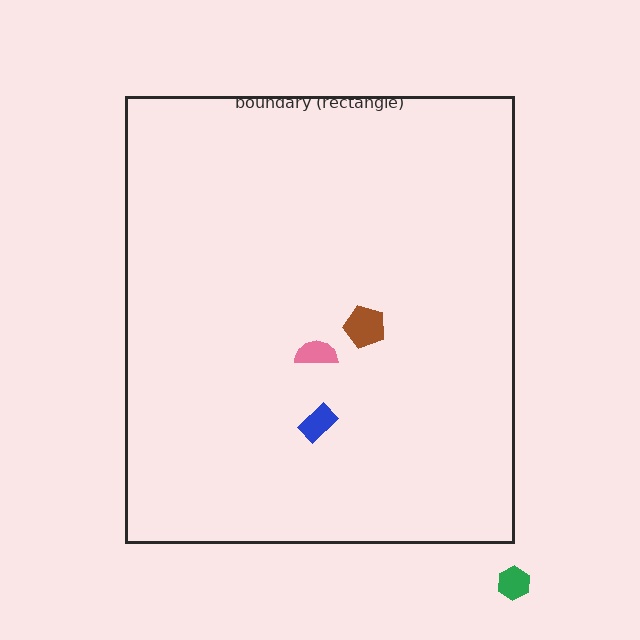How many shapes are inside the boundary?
3 inside, 1 outside.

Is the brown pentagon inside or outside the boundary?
Inside.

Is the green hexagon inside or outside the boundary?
Outside.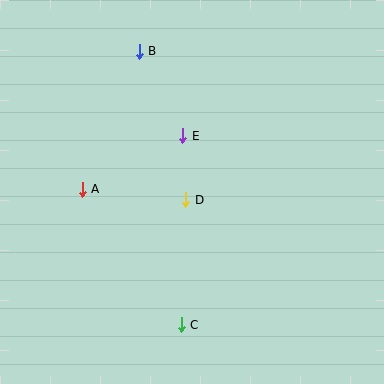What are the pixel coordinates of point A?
Point A is at (82, 189).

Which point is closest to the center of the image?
Point D at (186, 200) is closest to the center.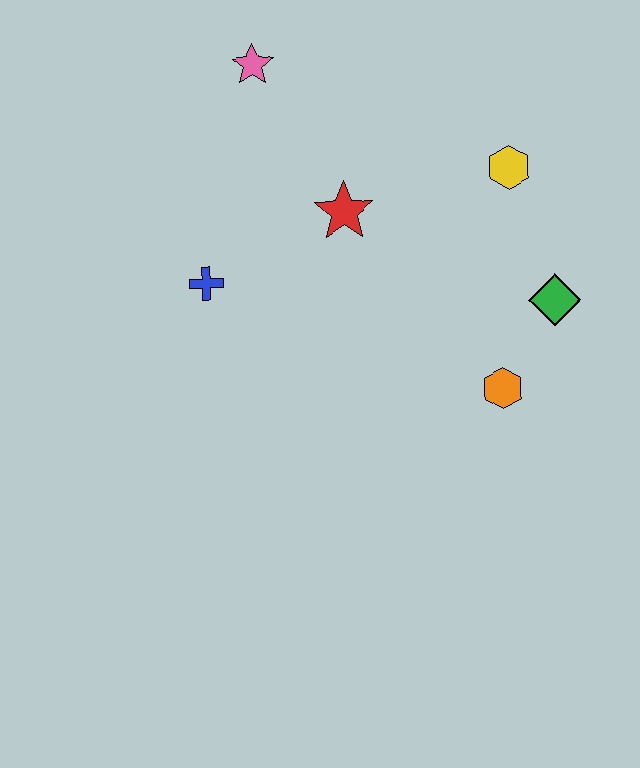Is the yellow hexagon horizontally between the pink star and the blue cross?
No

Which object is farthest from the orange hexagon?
The pink star is farthest from the orange hexagon.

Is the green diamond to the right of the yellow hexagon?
Yes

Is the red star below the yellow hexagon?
Yes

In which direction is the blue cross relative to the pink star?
The blue cross is below the pink star.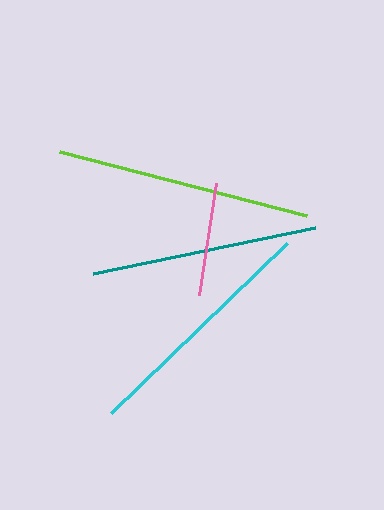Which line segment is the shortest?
The pink line is the shortest at approximately 114 pixels.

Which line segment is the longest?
The lime line is the longest at approximately 255 pixels.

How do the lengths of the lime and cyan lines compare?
The lime and cyan lines are approximately the same length.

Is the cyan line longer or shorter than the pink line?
The cyan line is longer than the pink line.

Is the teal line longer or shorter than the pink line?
The teal line is longer than the pink line.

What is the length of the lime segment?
The lime segment is approximately 255 pixels long.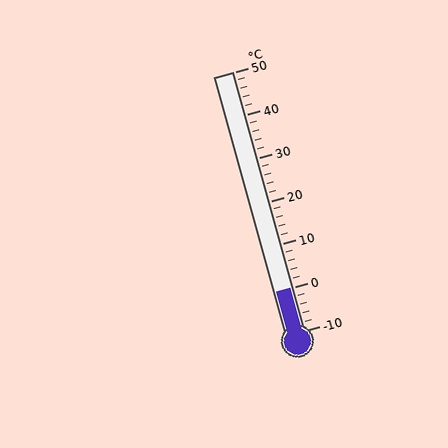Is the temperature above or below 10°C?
The temperature is below 10°C.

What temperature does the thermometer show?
The thermometer shows approximately 0°C.